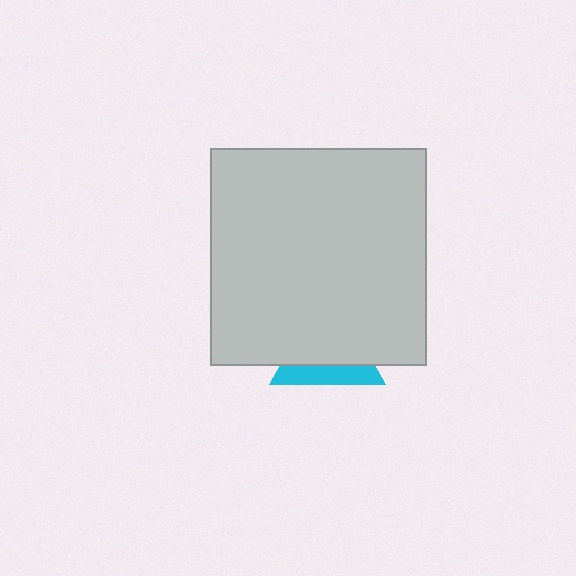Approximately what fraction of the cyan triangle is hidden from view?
Roughly 65% of the cyan triangle is hidden behind the light gray square.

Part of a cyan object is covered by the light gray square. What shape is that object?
It is a triangle.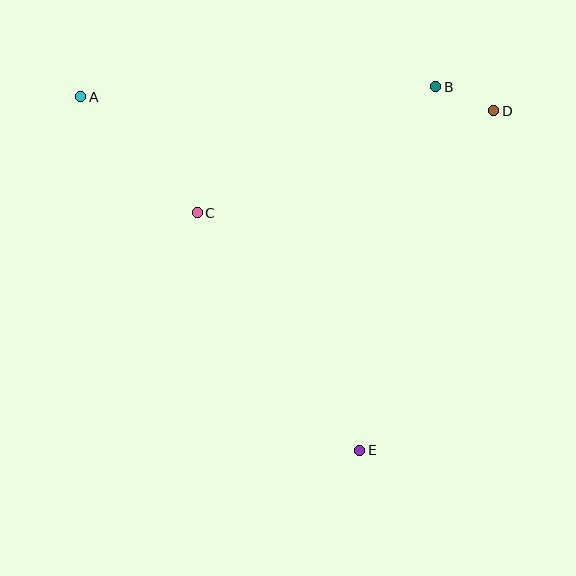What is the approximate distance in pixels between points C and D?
The distance between C and D is approximately 314 pixels.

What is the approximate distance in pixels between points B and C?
The distance between B and C is approximately 270 pixels.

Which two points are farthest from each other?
Points A and E are farthest from each other.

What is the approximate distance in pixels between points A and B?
The distance between A and B is approximately 355 pixels.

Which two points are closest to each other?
Points B and D are closest to each other.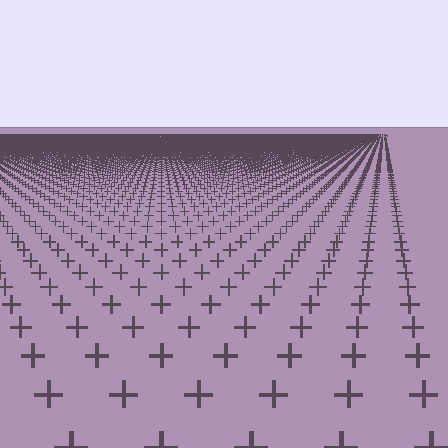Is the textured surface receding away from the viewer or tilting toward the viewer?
The surface is receding away from the viewer. Texture elements get smaller and denser toward the top.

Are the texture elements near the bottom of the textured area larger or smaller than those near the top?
Larger. Near the bottom, elements are closer to the viewer and appear at a bigger on-screen size.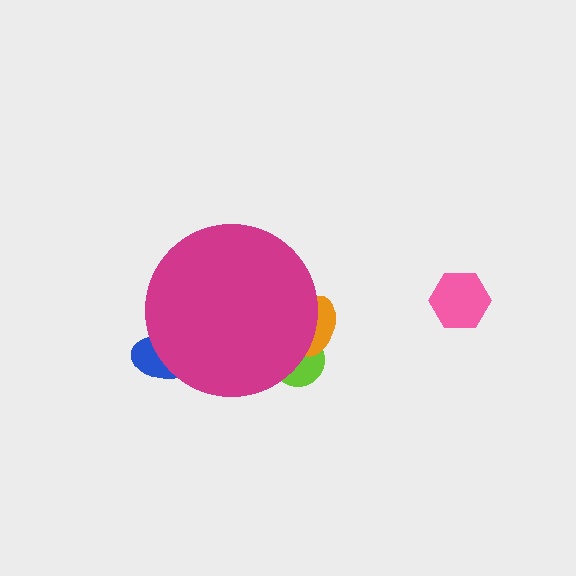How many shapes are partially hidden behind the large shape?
3 shapes are partially hidden.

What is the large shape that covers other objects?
A magenta circle.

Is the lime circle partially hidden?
Yes, the lime circle is partially hidden behind the magenta circle.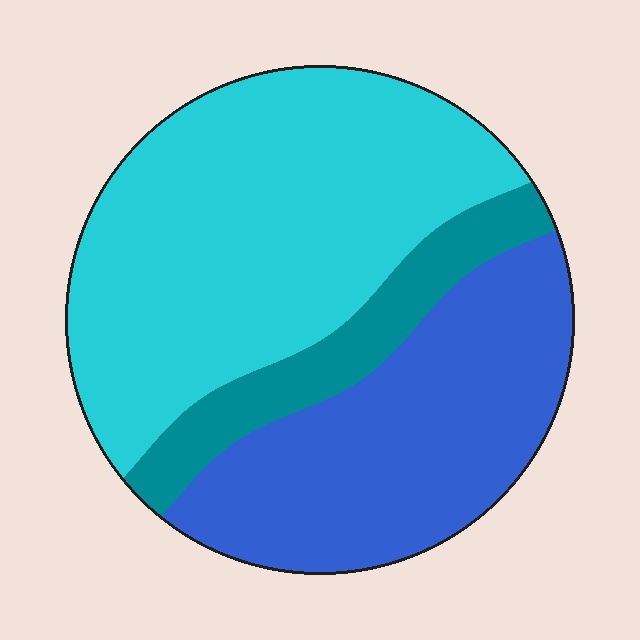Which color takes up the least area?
Teal, at roughly 15%.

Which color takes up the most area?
Cyan, at roughly 50%.